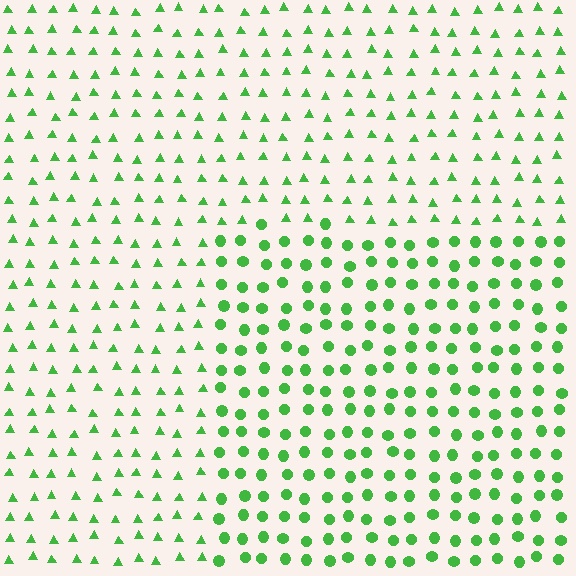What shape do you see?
I see a rectangle.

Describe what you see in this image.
The image is filled with small green elements arranged in a uniform grid. A rectangle-shaped region contains circles, while the surrounding area contains triangles. The boundary is defined purely by the change in element shape.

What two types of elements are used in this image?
The image uses circles inside the rectangle region and triangles outside it.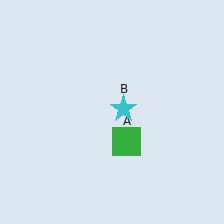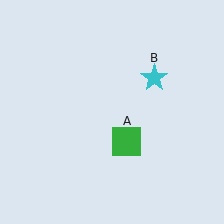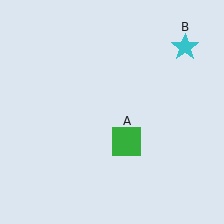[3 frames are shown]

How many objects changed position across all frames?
1 object changed position: cyan star (object B).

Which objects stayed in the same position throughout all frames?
Green square (object A) remained stationary.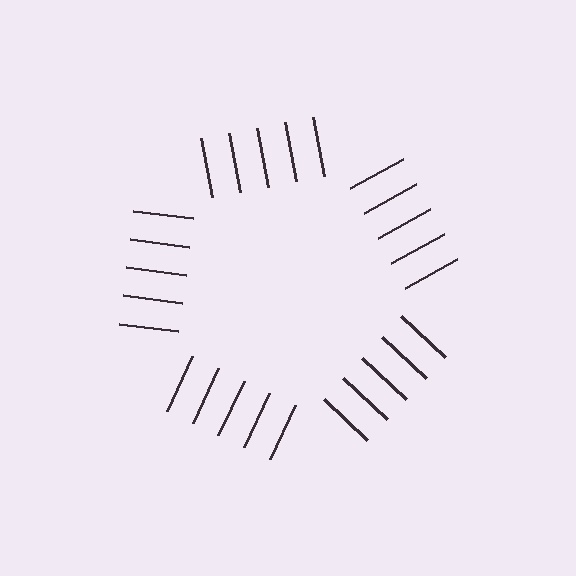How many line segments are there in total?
25 — 5 along each of the 5 edges.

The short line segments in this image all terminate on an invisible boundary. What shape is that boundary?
An illusory pentagon — the line segments terminate on its edges but no continuous stroke is drawn.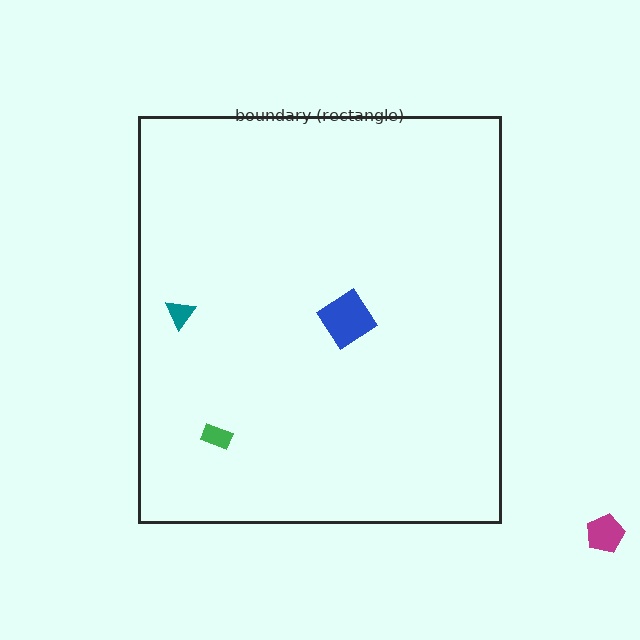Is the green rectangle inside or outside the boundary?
Inside.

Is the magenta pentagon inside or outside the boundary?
Outside.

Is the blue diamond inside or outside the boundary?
Inside.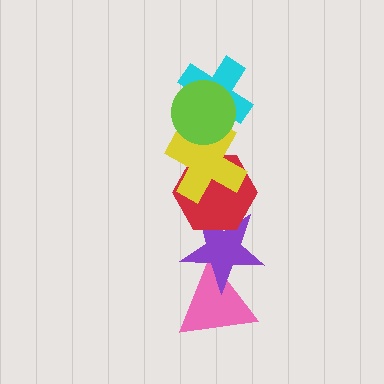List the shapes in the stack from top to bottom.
From top to bottom: the lime circle, the cyan cross, the yellow cross, the red hexagon, the purple star, the pink triangle.